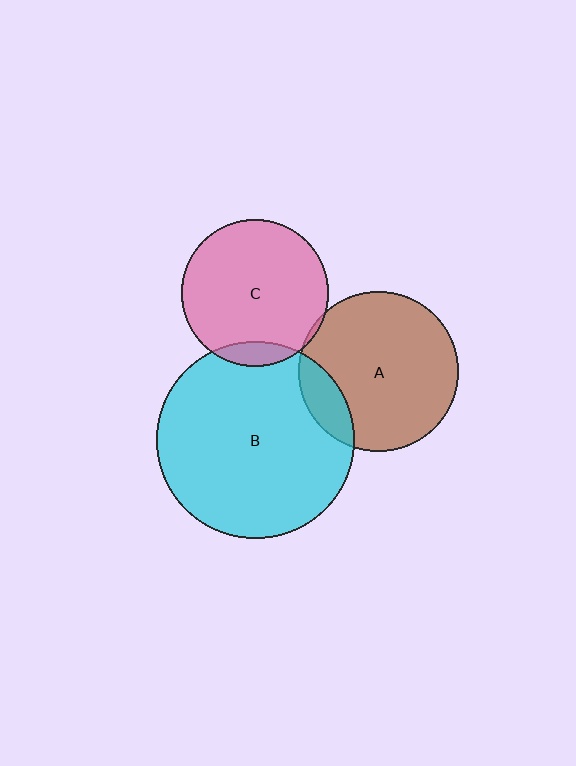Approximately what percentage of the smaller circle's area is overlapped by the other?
Approximately 15%.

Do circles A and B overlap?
Yes.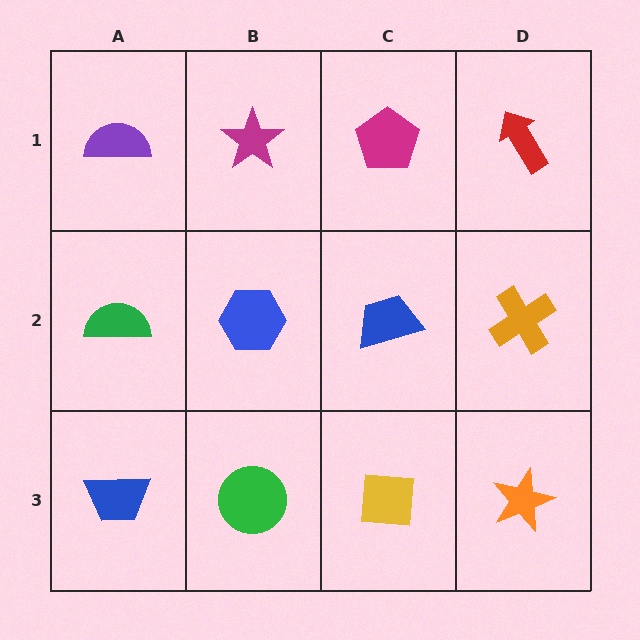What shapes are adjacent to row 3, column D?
An orange cross (row 2, column D), a yellow square (row 3, column C).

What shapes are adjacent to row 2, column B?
A magenta star (row 1, column B), a green circle (row 3, column B), a green semicircle (row 2, column A), a blue trapezoid (row 2, column C).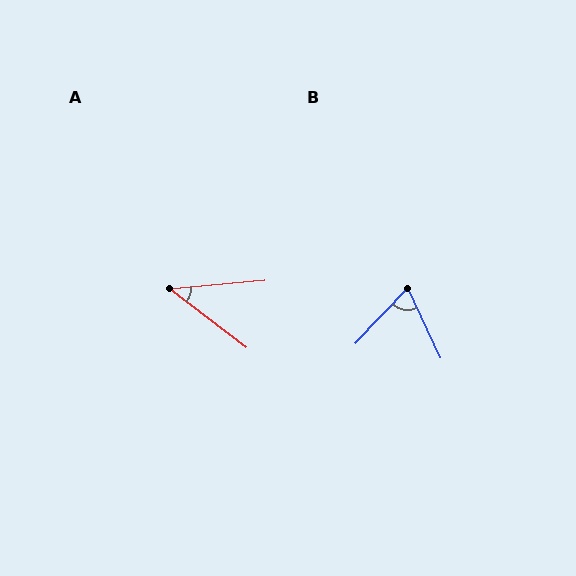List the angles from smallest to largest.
A (43°), B (69°).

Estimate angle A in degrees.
Approximately 43 degrees.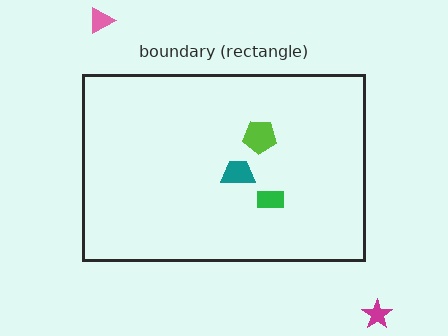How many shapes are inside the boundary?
3 inside, 2 outside.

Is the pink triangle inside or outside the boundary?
Outside.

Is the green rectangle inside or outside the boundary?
Inside.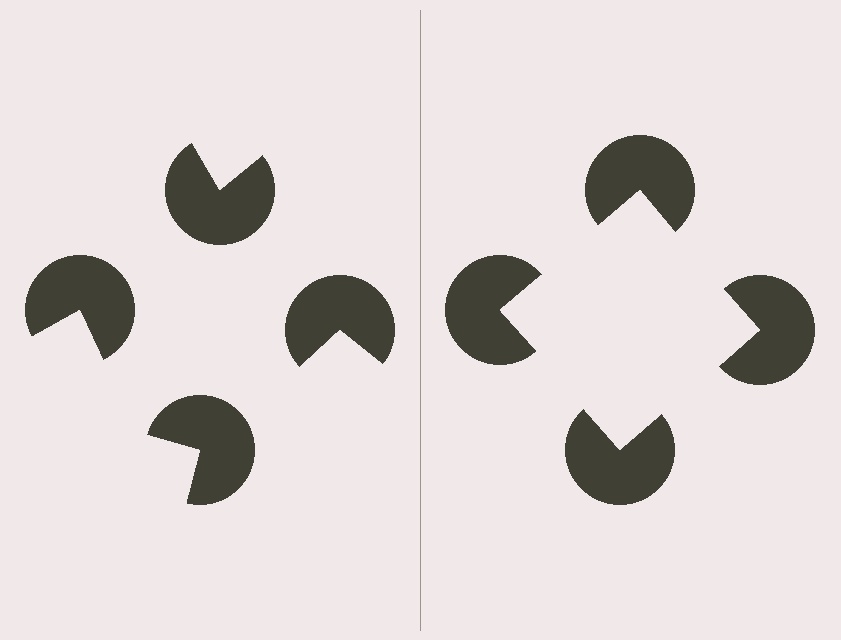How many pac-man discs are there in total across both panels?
8 — 4 on each side.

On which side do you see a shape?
An illusory square appears on the right side. On the left side the wedge cuts are rotated, so no coherent shape forms.